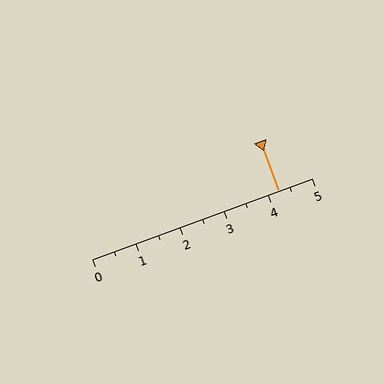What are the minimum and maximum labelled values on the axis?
The axis runs from 0 to 5.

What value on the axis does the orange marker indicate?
The marker indicates approximately 4.2.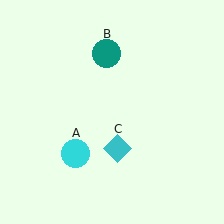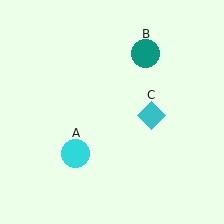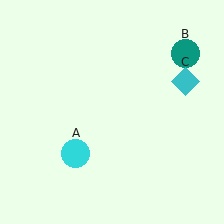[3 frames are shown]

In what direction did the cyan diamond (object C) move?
The cyan diamond (object C) moved up and to the right.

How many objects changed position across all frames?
2 objects changed position: teal circle (object B), cyan diamond (object C).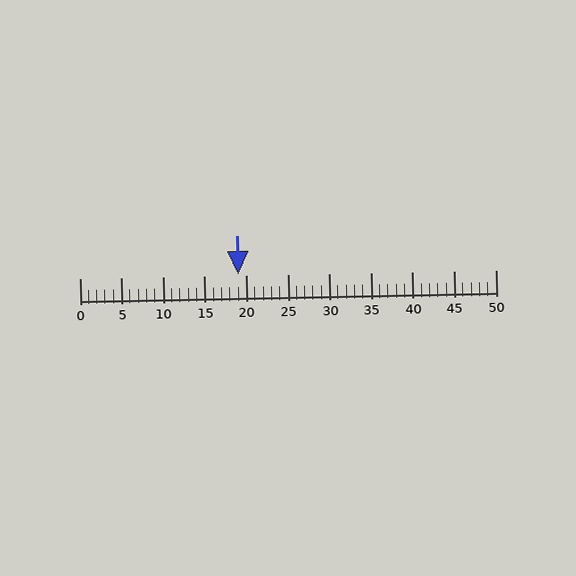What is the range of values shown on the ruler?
The ruler shows values from 0 to 50.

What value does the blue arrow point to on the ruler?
The blue arrow points to approximately 19.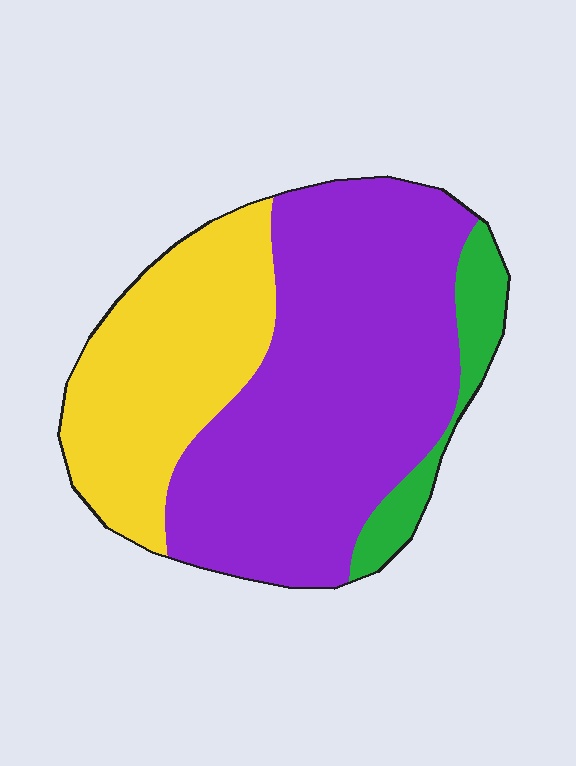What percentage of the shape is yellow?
Yellow takes up about one third (1/3) of the shape.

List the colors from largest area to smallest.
From largest to smallest: purple, yellow, green.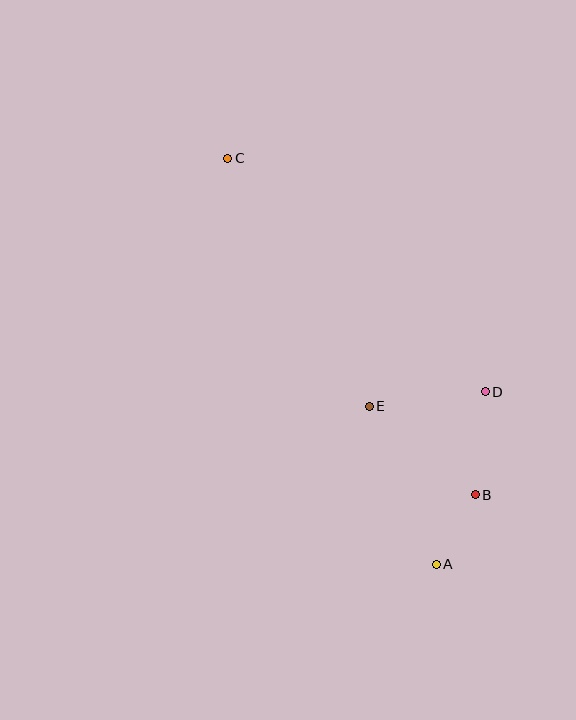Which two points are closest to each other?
Points A and B are closest to each other.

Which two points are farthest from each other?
Points A and C are farthest from each other.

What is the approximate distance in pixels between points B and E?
The distance between B and E is approximately 138 pixels.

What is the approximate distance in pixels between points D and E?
The distance between D and E is approximately 117 pixels.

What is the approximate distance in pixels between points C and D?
The distance between C and D is approximately 348 pixels.